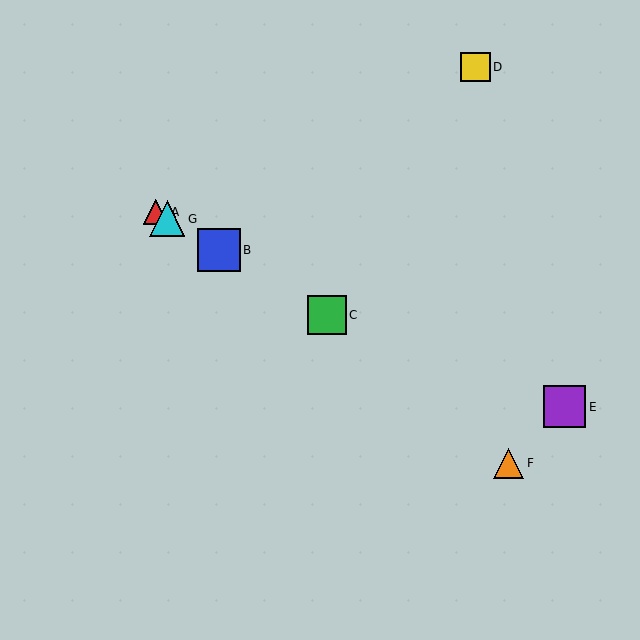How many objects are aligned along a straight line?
4 objects (A, B, C, G) are aligned along a straight line.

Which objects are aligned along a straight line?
Objects A, B, C, G are aligned along a straight line.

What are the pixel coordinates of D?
Object D is at (476, 67).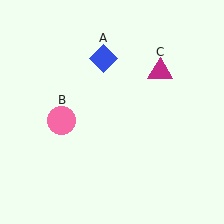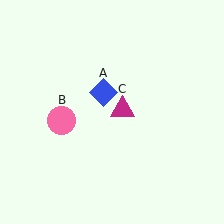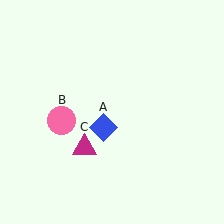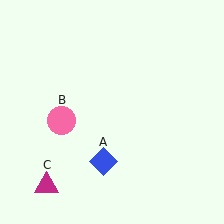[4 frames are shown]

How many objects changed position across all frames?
2 objects changed position: blue diamond (object A), magenta triangle (object C).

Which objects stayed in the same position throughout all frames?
Pink circle (object B) remained stationary.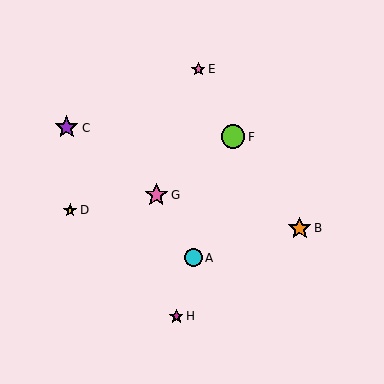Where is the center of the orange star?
The center of the orange star is at (300, 228).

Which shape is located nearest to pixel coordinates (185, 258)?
The cyan circle (labeled A) at (193, 258) is nearest to that location.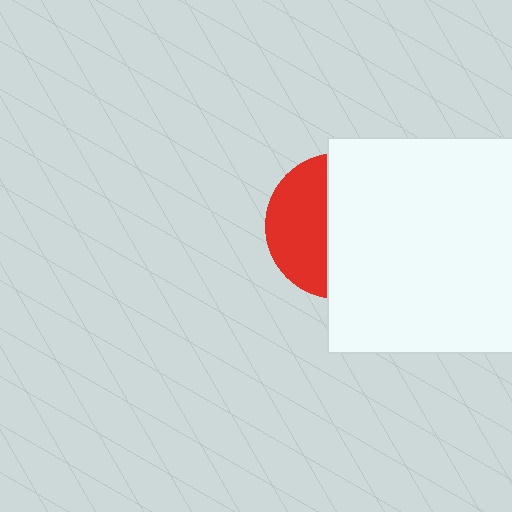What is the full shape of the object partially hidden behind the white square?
The partially hidden object is a red circle.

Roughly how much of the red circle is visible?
A small part of it is visible (roughly 41%).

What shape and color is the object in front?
The object in front is a white square.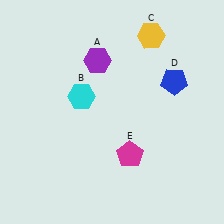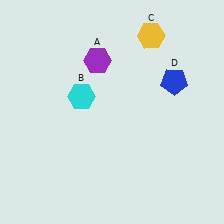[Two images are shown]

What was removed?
The magenta pentagon (E) was removed in Image 2.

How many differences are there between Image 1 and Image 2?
There is 1 difference between the two images.